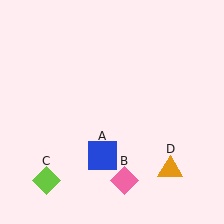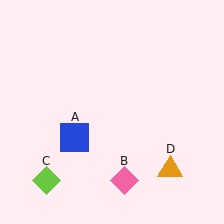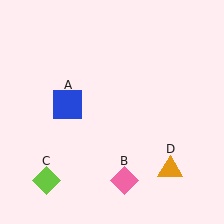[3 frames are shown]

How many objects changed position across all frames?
1 object changed position: blue square (object A).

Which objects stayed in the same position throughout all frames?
Pink diamond (object B) and lime diamond (object C) and orange triangle (object D) remained stationary.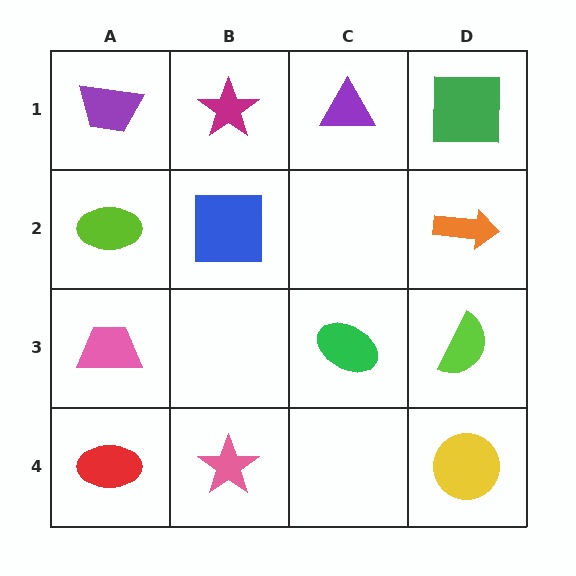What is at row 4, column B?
A pink star.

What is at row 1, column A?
A purple trapezoid.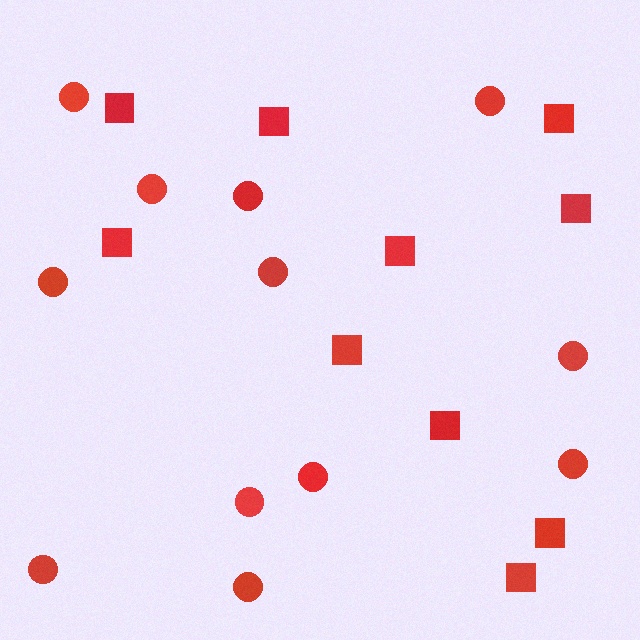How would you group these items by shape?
There are 2 groups: one group of circles (12) and one group of squares (10).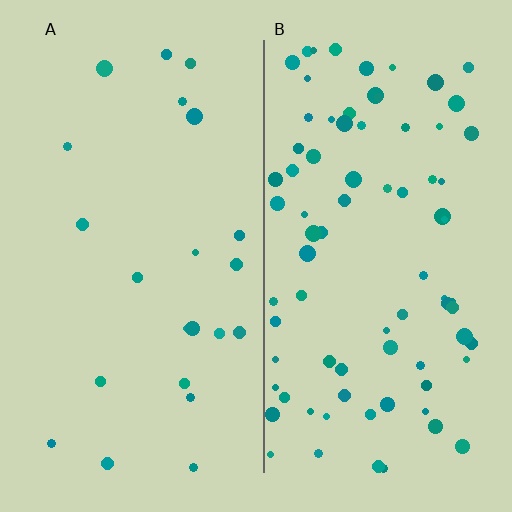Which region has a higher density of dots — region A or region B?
B (the right).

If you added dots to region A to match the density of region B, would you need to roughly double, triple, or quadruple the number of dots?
Approximately quadruple.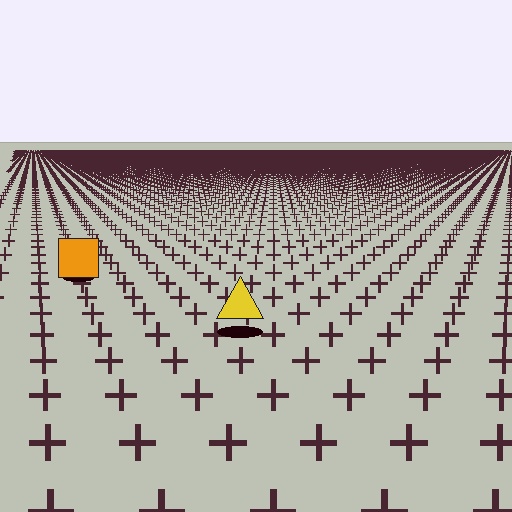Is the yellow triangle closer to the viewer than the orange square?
Yes. The yellow triangle is closer — you can tell from the texture gradient: the ground texture is coarser near it.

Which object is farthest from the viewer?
The orange square is farthest from the viewer. It appears smaller and the ground texture around it is denser.